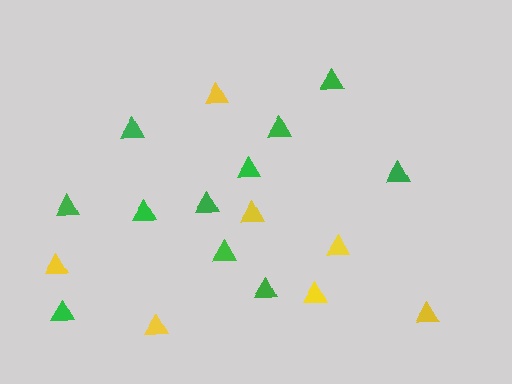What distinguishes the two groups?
There are 2 groups: one group of yellow triangles (7) and one group of green triangles (11).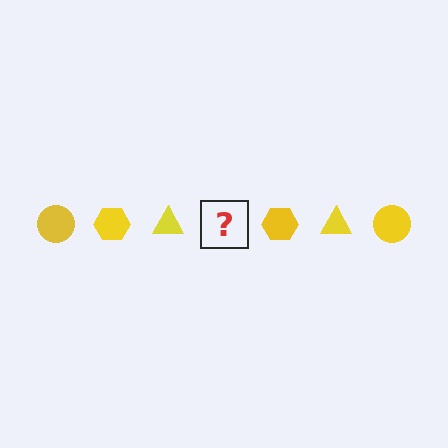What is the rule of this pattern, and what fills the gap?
The rule is that the pattern cycles through circle, hexagon, triangle shapes in yellow. The gap should be filled with a yellow circle.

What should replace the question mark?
The question mark should be replaced with a yellow circle.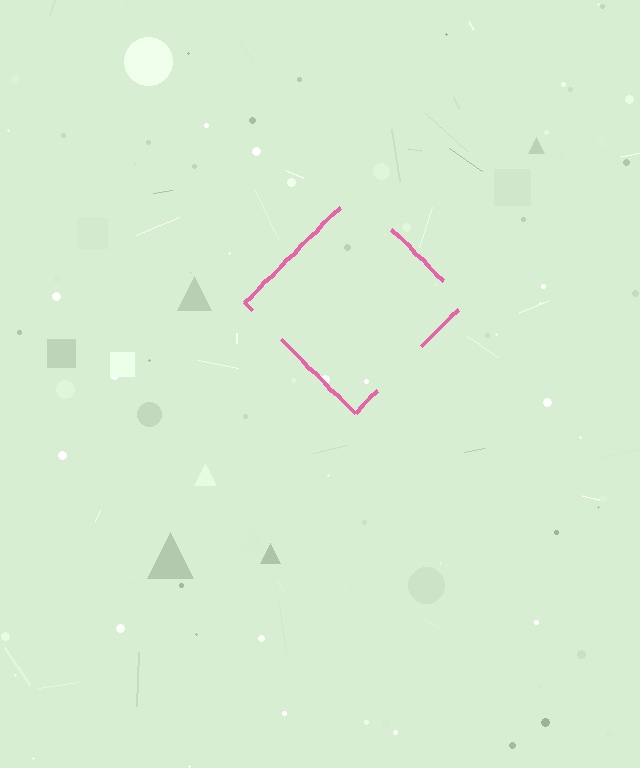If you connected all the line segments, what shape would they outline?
They would outline a diamond.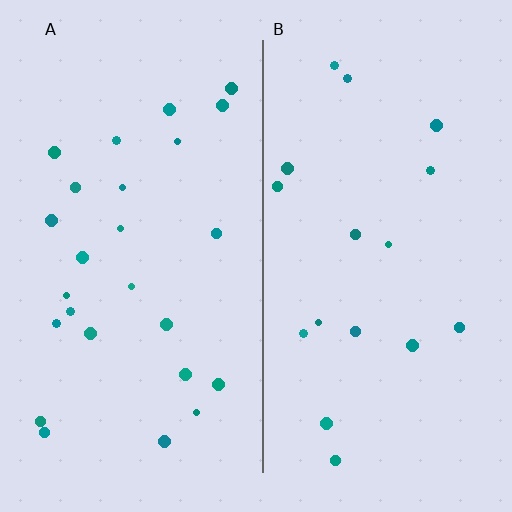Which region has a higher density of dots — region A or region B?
A (the left).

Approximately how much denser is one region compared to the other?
Approximately 1.5× — region A over region B.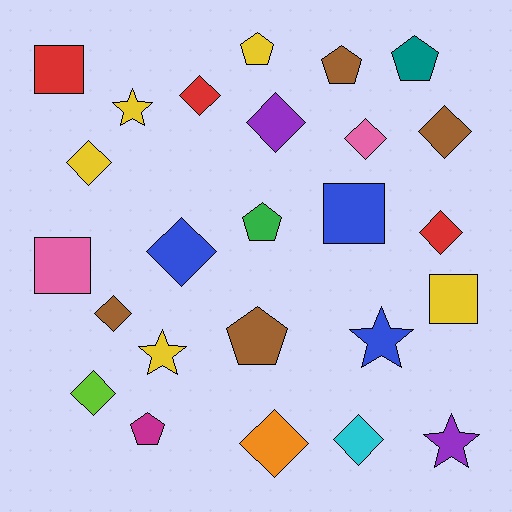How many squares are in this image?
There are 4 squares.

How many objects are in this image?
There are 25 objects.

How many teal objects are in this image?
There is 1 teal object.